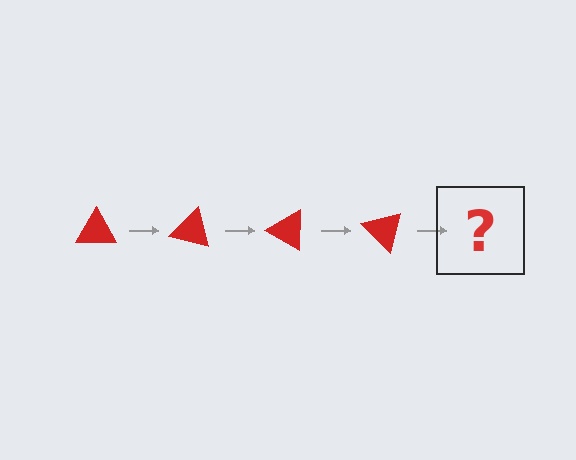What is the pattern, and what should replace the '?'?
The pattern is that the triangle rotates 15 degrees each step. The '?' should be a red triangle rotated 60 degrees.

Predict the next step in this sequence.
The next step is a red triangle rotated 60 degrees.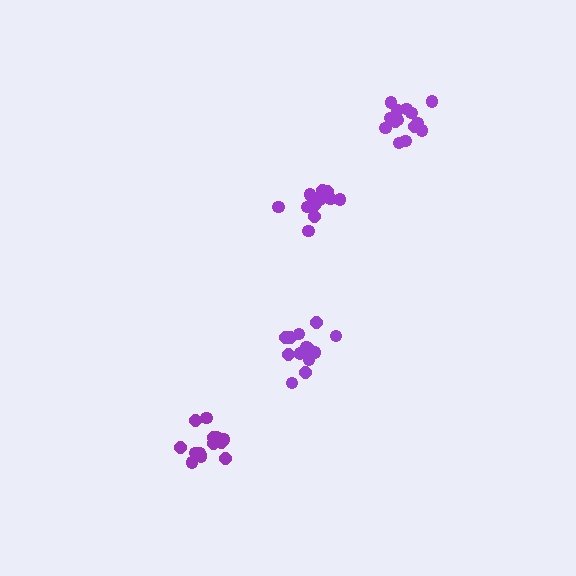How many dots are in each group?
Group 1: 13 dots, Group 2: 13 dots, Group 3: 14 dots, Group 4: 14 dots (54 total).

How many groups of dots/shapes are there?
There are 4 groups.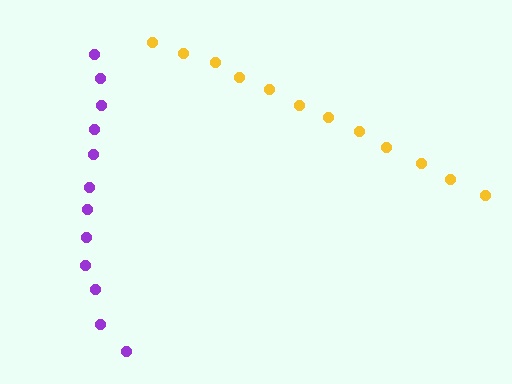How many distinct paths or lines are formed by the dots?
There are 2 distinct paths.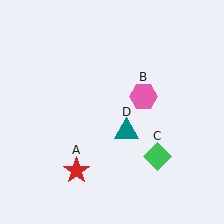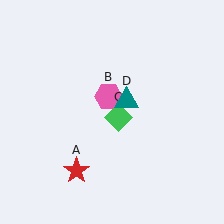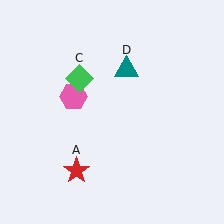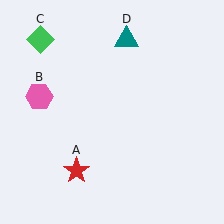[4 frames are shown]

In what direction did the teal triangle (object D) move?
The teal triangle (object D) moved up.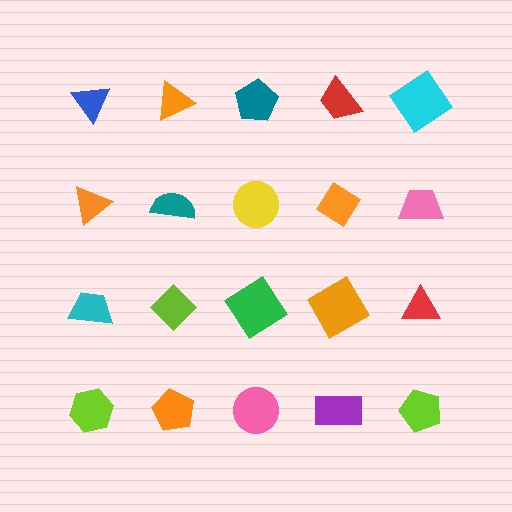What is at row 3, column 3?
A green diamond.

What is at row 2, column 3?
A yellow circle.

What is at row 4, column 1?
A lime hexagon.